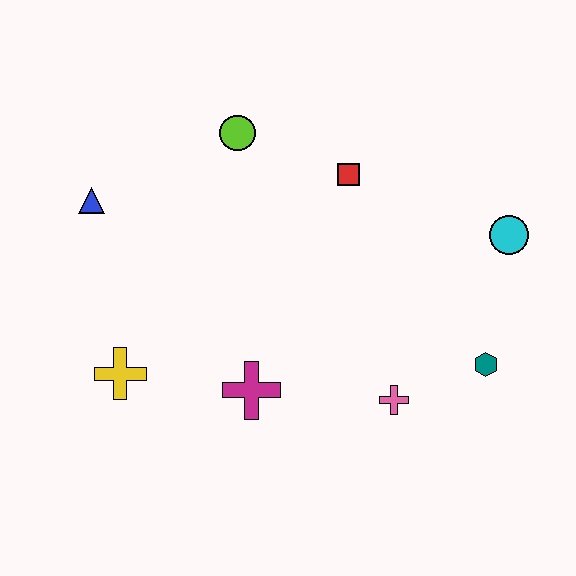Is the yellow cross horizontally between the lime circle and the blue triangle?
Yes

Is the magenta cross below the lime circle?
Yes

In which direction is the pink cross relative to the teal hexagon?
The pink cross is to the left of the teal hexagon.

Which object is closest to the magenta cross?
The yellow cross is closest to the magenta cross.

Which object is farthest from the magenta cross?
The cyan circle is farthest from the magenta cross.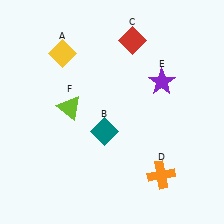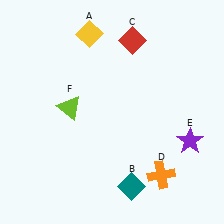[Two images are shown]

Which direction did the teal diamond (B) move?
The teal diamond (B) moved down.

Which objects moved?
The objects that moved are: the yellow diamond (A), the teal diamond (B), the purple star (E).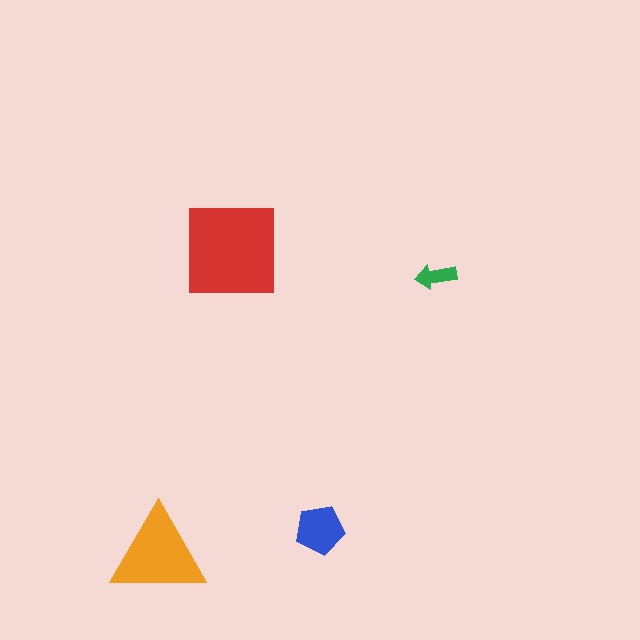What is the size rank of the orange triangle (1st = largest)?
2nd.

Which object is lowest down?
The orange triangle is bottommost.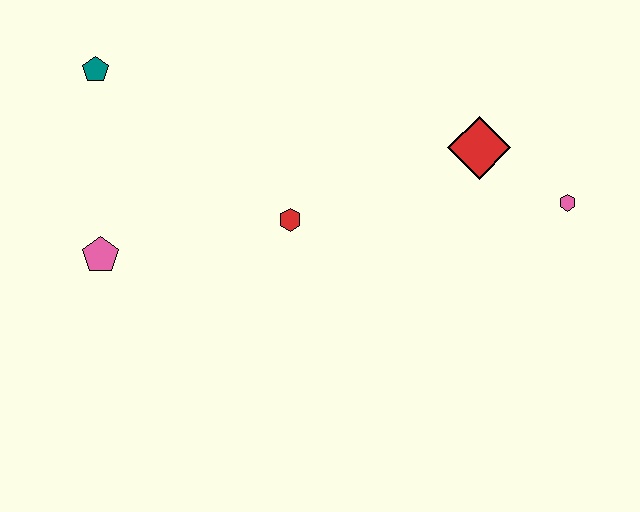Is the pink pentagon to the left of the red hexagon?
Yes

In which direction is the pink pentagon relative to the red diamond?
The pink pentagon is to the left of the red diamond.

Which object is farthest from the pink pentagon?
The pink hexagon is farthest from the pink pentagon.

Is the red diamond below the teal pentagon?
Yes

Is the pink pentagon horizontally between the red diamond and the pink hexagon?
No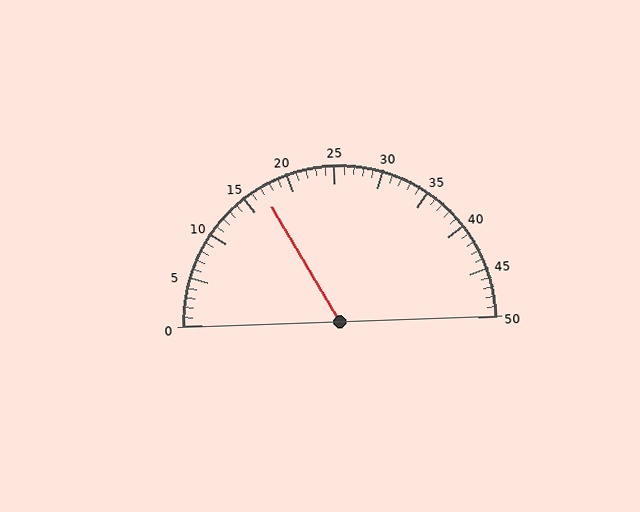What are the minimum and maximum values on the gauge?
The gauge ranges from 0 to 50.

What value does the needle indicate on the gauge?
The needle indicates approximately 17.